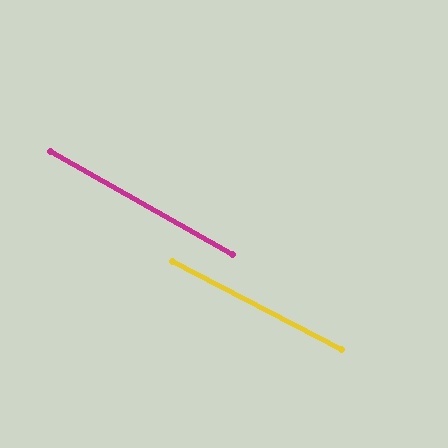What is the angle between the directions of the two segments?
Approximately 2 degrees.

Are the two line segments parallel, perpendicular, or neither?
Parallel — their directions differ by only 1.8°.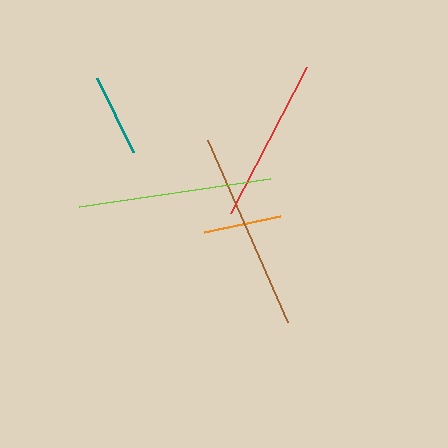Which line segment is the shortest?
The orange line is the shortest at approximately 78 pixels.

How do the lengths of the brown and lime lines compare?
The brown and lime lines are approximately the same length.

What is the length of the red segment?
The red segment is approximately 164 pixels long.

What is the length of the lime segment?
The lime segment is approximately 193 pixels long.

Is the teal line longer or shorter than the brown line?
The brown line is longer than the teal line.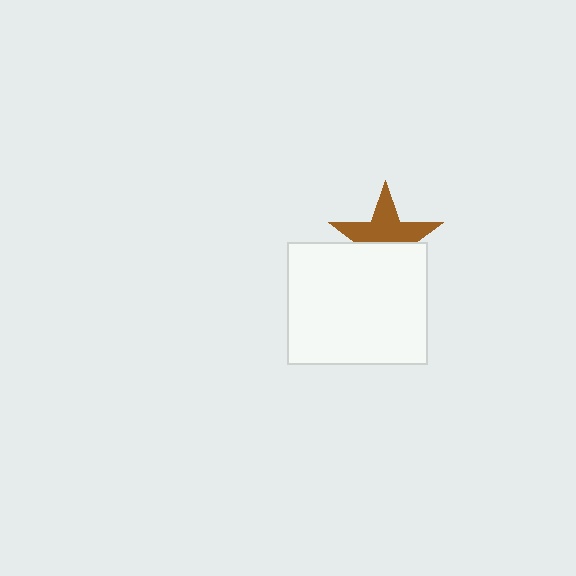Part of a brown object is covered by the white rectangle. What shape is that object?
It is a star.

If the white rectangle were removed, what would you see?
You would see the complete brown star.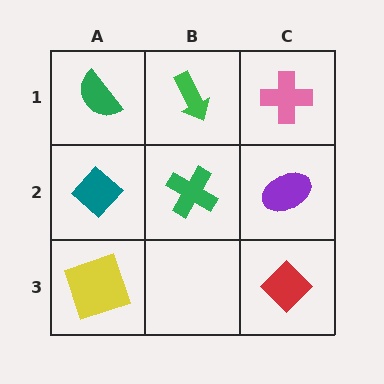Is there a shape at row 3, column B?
No, that cell is empty.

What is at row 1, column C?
A pink cross.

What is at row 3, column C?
A red diamond.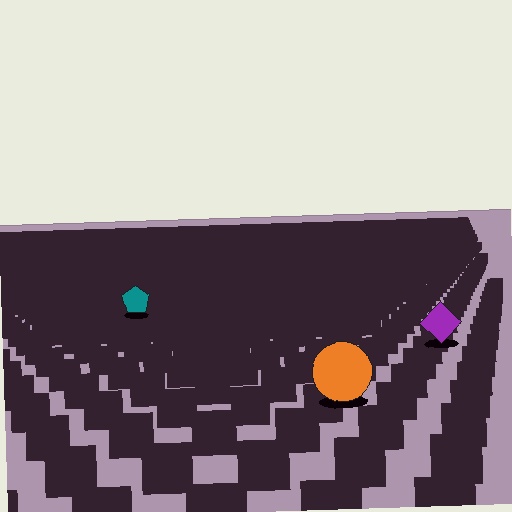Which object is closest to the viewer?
The orange circle is closest. The texture marks near it are larger and more spread out.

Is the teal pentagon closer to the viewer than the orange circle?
No. The orange circle is closer — you can tell from the texture gradient: the ground texture is coarser near it.